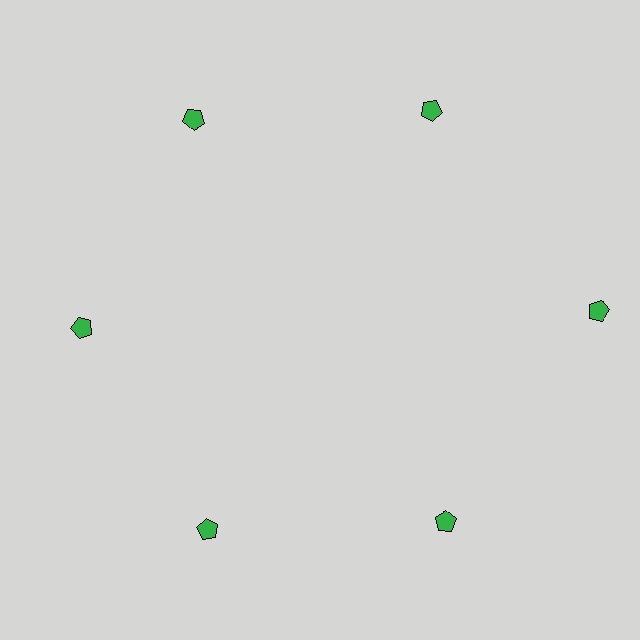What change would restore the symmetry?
The symmetry would be restored by moving it inward, back onto the ring so that all 6 pentagons sit at equal angles and equal distance from the center.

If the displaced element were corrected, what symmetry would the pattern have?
It would have 6-fold rotational symmetry — the pattern would map onto itself every 60 degrees.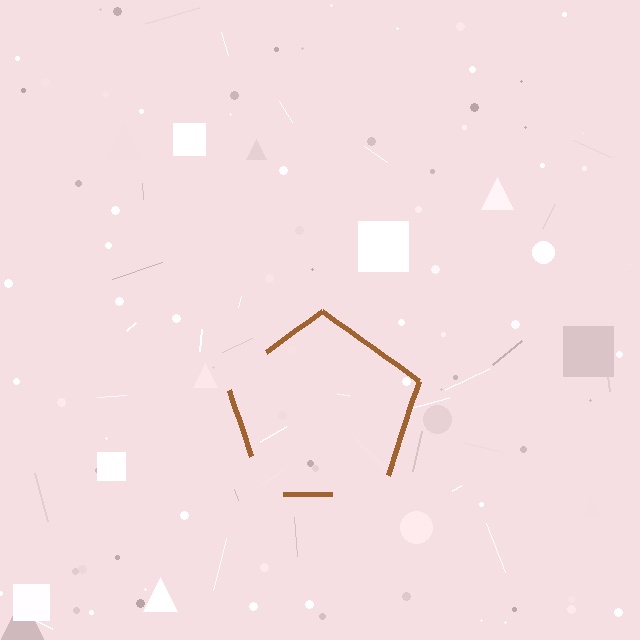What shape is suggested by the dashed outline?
The dashed outline suggests a pentagon.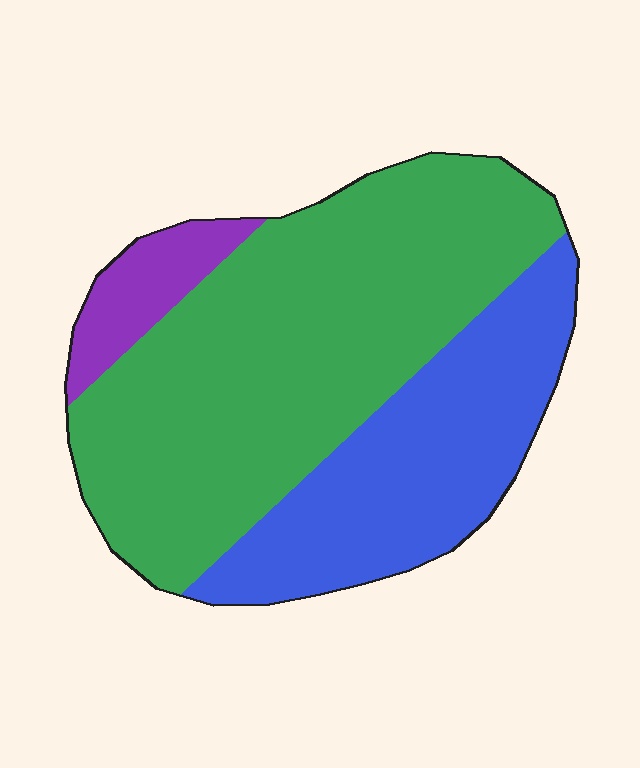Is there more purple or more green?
Green.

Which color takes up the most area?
Green, at roughly 60%.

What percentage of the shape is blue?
Blue covers about 30% of the shape.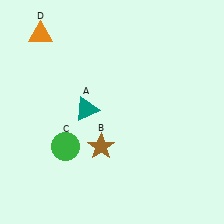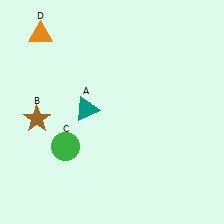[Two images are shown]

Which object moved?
The brown star (B) moved left.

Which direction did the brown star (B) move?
The brown star (B) moved left.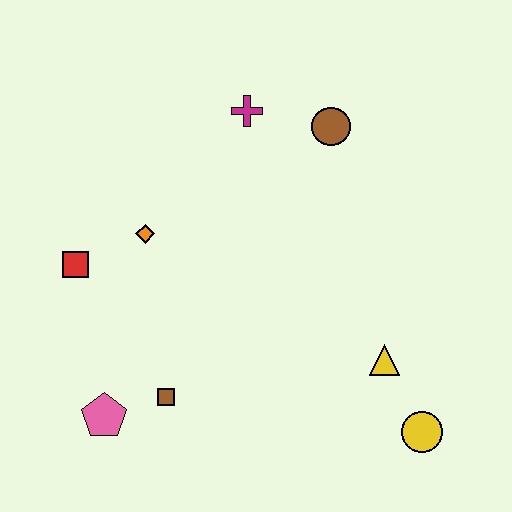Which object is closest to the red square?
The orange diamond is closest to the red square.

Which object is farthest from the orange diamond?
The yellow circle is farthest from the orange diamond.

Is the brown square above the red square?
No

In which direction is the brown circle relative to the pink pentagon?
The brown circle is above the pink pentagon.